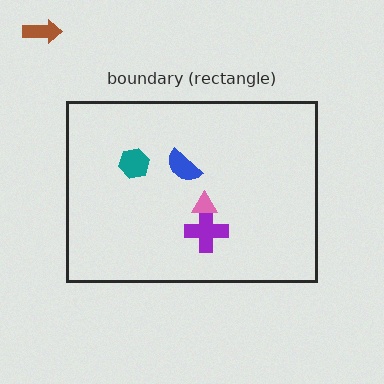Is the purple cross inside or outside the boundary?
Inside.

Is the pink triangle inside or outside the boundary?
Inside.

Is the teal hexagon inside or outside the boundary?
Inside.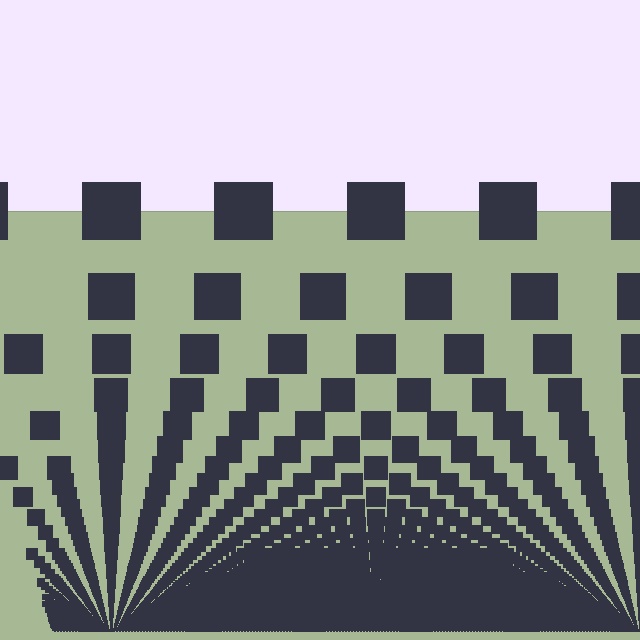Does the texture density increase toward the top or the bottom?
Density increases toward the bottom.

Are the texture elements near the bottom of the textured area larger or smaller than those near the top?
Smaller. The gradient is inverted — elements near the bottom are smaller and denser.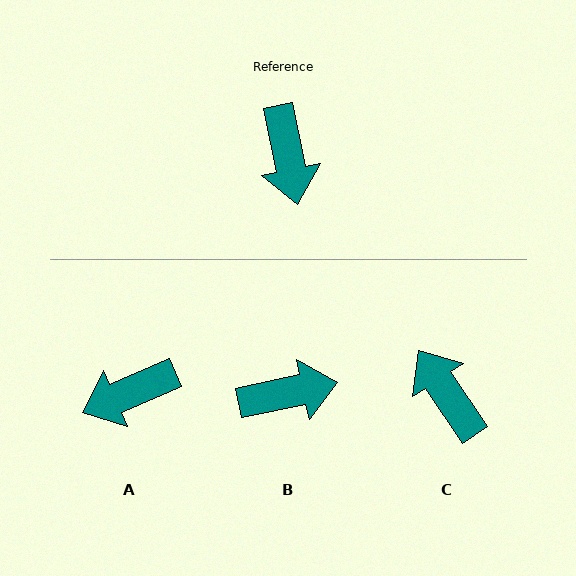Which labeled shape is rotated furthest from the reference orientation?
C, about 158 degrees away.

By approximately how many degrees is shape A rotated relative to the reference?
Approximately 78 degrees clockwise.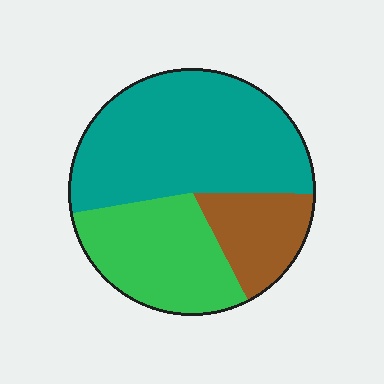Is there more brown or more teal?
Teal.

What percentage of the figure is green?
Green takes up about one third (1/3) of the figure.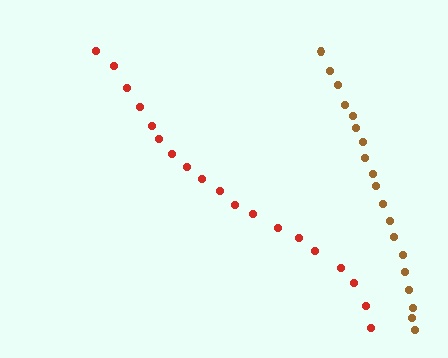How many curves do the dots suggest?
There are 2 distinct paths.